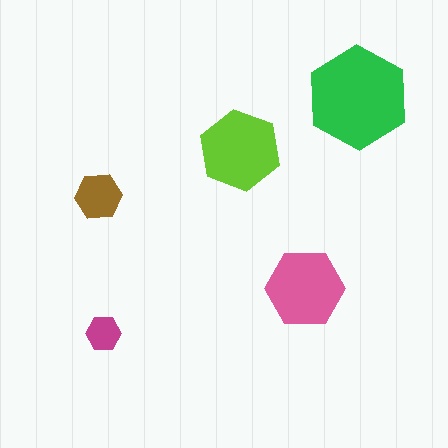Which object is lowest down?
The magenta hexagon is bottommost.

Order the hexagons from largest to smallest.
the green one, the lime one, the pink one, the brown one, the magenta one.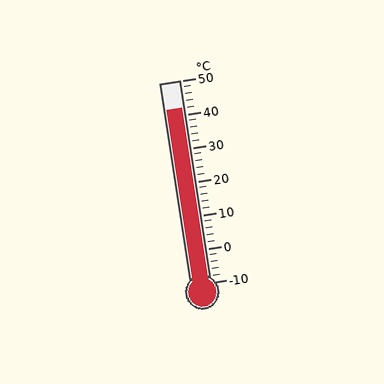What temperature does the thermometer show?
The thermometer shows approximately 42°C.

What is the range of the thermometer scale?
The thermometer scale ranges from -10°C to 50°C.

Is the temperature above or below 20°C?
The temperature is above 20°C.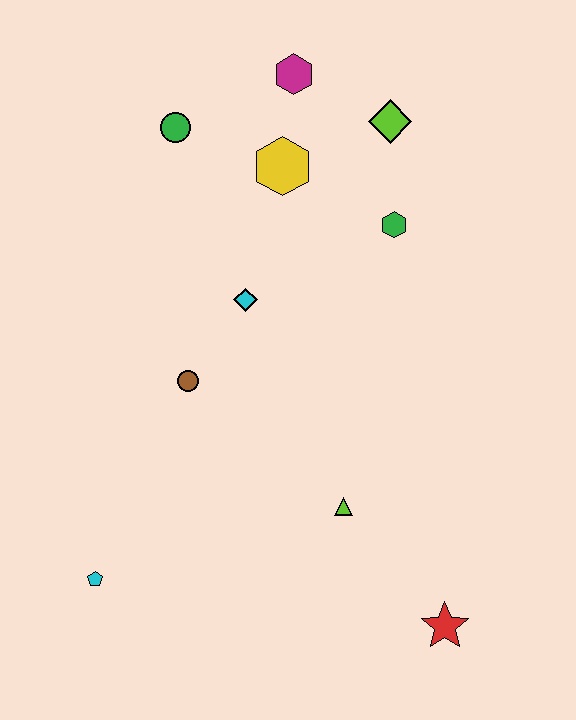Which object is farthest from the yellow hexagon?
The red star is farthest from the yellow hexagon.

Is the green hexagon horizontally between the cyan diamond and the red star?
Yes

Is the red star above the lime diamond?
No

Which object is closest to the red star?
The lime triangle is closest to the red star.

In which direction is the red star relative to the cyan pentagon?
The red star is to the right of the cyan pentagon.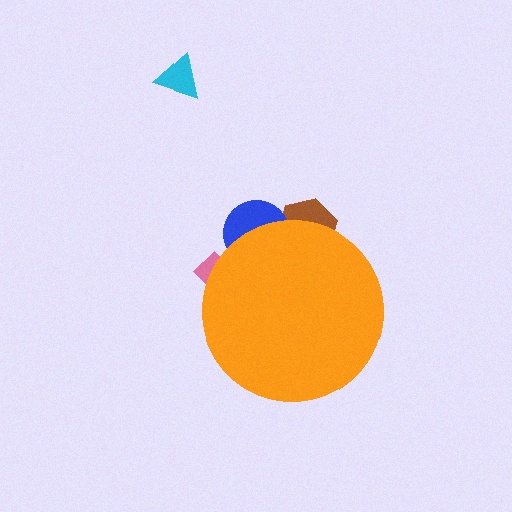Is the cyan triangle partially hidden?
No, the cyan triangle is fully visible.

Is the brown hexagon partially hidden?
Yes, the brown hexagon is partially hidden behind the orange circle.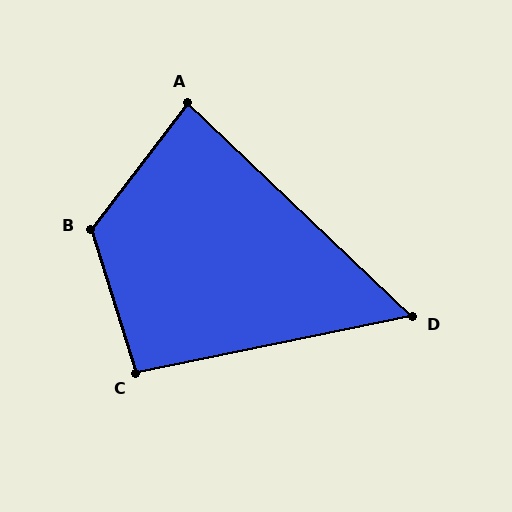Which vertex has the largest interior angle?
B, at approximately 125 degrees.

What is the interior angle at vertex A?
Approximately 84 degrees (acute).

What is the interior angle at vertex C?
Approximately 96 degrees (obtuse).